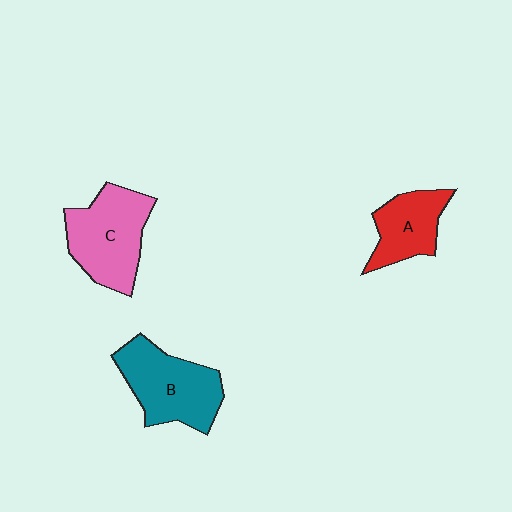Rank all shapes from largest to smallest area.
From largest to smallest: C (pink), B (teal), A (red).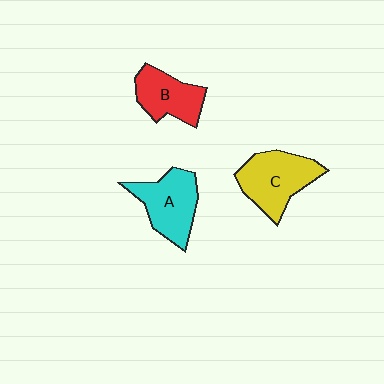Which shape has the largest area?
Shape C (yellow).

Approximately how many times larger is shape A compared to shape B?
Approximately 1.2 times.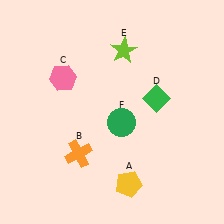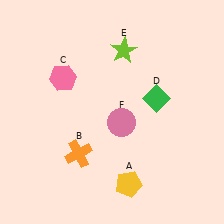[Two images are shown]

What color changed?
The circle (F) changed from green in Image 1 to pink in Image 2.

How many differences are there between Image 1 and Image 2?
There is 1 difference between the two images.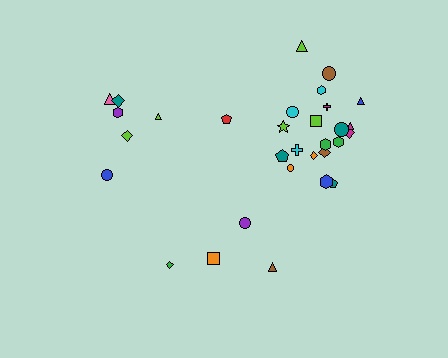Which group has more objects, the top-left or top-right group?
The top-right group.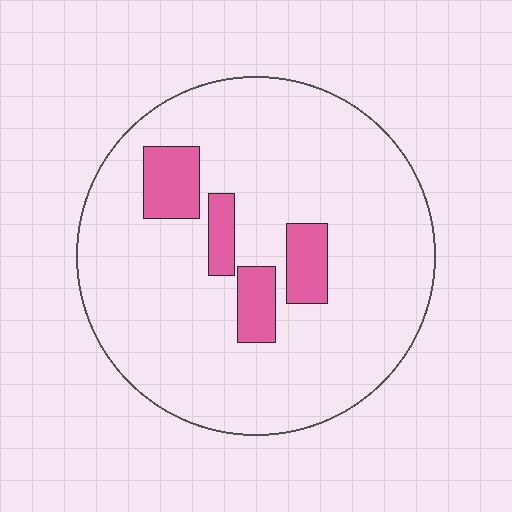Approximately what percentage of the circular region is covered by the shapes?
Approximately 15%.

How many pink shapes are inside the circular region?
4.